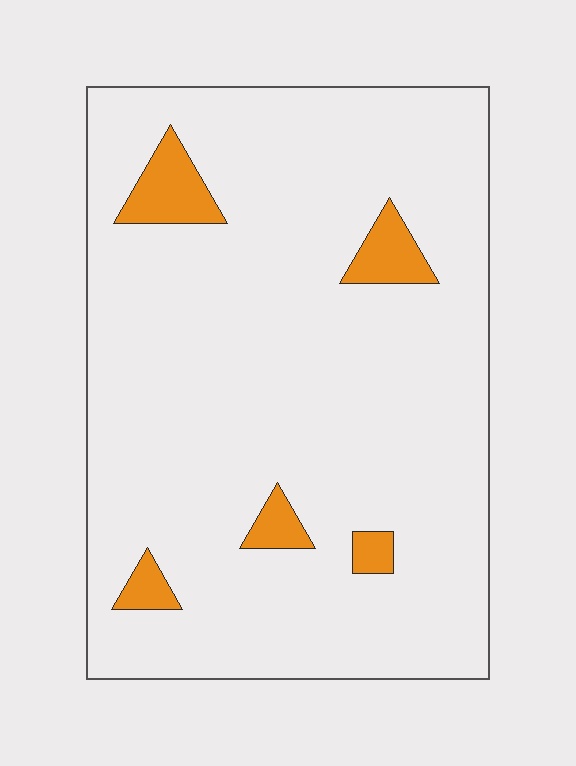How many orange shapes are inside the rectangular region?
5.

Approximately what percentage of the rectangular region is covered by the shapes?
Approximately 5%.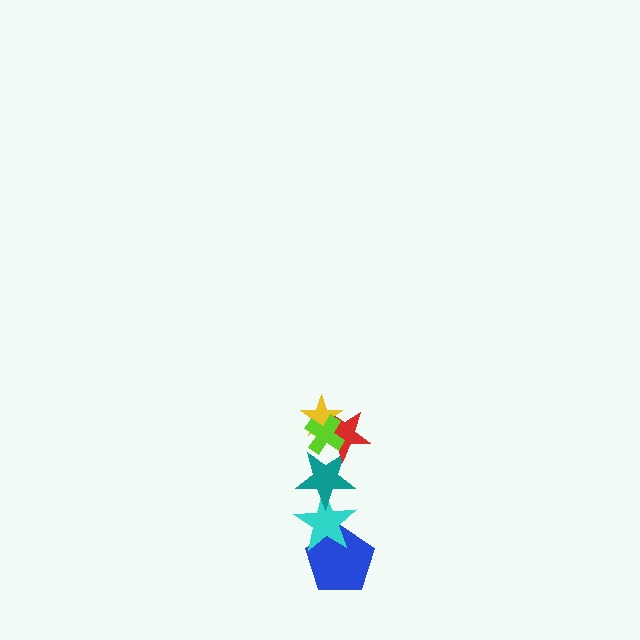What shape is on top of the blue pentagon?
The cyan star is on top of the blue pentagon.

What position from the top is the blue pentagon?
The blue pentagon is 6th from the top.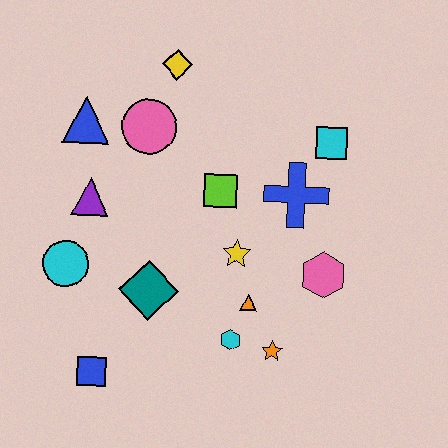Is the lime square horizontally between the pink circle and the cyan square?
Yes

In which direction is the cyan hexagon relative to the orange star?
The cyan hexagon is to the left of the orange star.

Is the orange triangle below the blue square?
No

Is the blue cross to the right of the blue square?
Yes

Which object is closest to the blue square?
The teal diamond is closest to the blue square.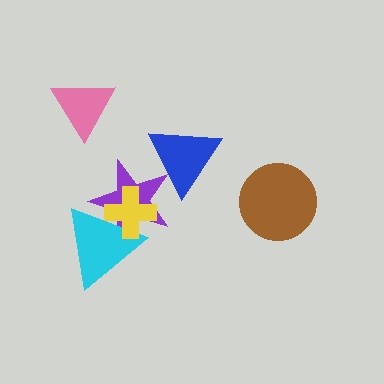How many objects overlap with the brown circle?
0 objects overlap with the brown circle.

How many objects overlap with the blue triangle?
1 object overlaps with the blue triangle.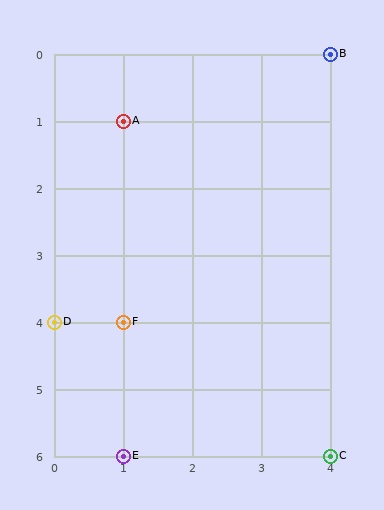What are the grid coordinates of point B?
Point B is at grid coordinates (4, 0).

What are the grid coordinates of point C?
Point C is at grid coordinates (4, 6).